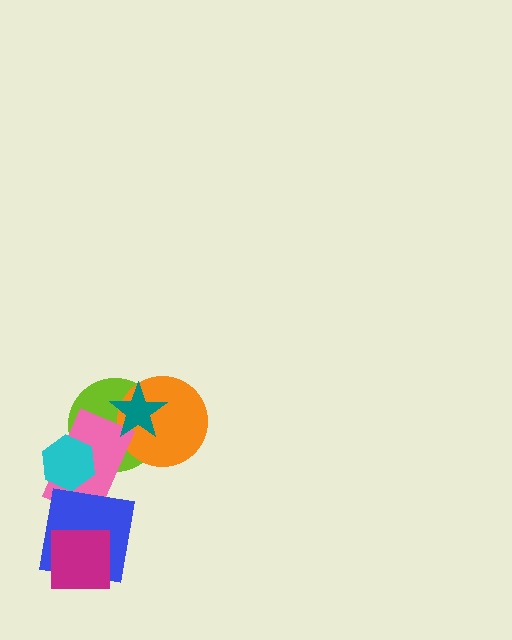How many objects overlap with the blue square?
2 objects overlap with the blue square.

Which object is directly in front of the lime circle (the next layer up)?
The orange circle is directly in front of the lime circle.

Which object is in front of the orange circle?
The teal star is in front of the orange circle.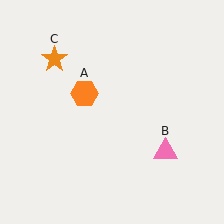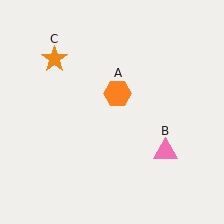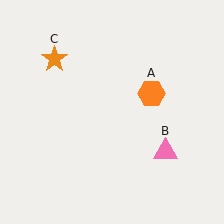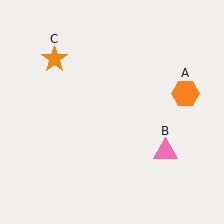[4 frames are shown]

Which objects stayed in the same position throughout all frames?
Pink triangle (object B) and orange star (object C) remained stationary.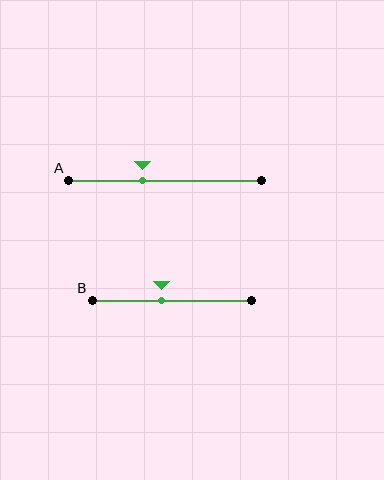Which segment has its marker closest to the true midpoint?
Segment B has its marker closest to the true midpoint.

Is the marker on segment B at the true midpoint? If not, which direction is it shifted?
No, the marker on segment B is shifted to the left by about 7% of the segment length.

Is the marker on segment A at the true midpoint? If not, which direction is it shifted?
No, the marker on segment A is shifted to the left by about 12% of the segment length.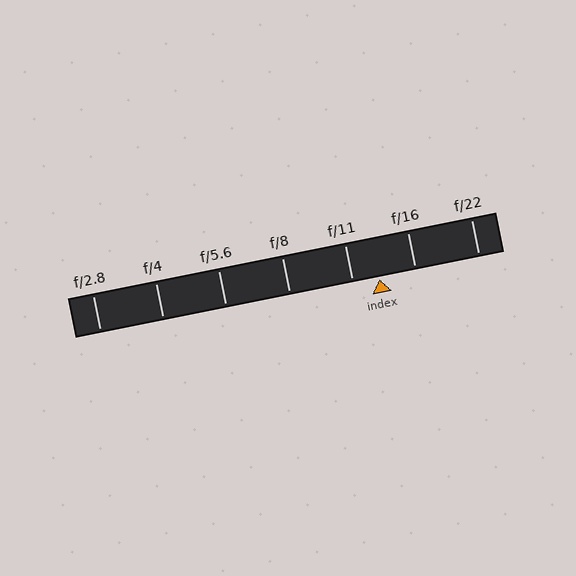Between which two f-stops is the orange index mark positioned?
The index mark is between f/11 and f/16.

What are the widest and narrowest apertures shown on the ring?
The widest aperture shown is f/2.8 and the narrowest is f/22.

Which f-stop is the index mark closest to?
The index mark is closest to f/11.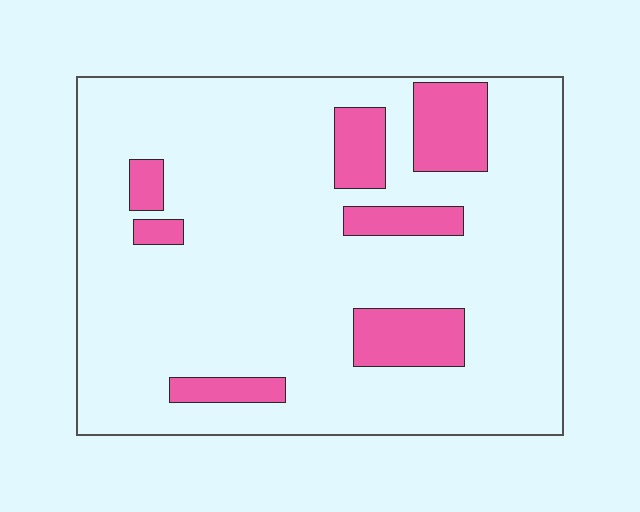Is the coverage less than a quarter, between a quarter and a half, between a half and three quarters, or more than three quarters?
Less than a quarter.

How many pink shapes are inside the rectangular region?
7.